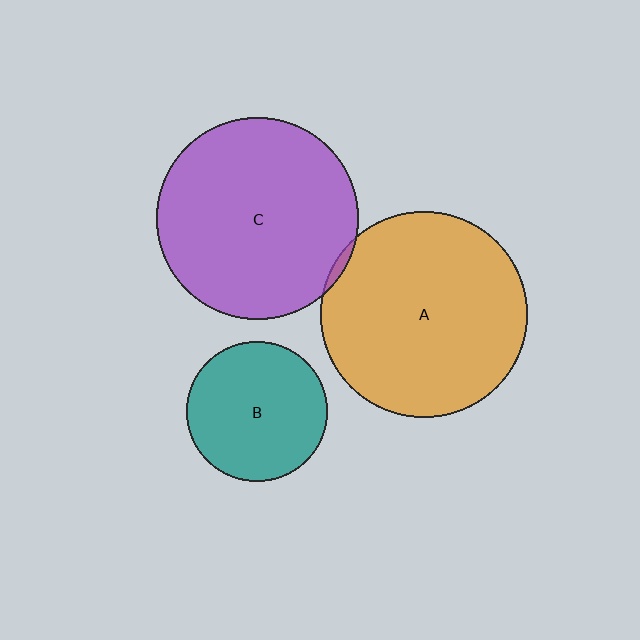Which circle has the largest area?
Circle A (orange).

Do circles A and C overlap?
Yes.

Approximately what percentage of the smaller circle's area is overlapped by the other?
Approximately 5%.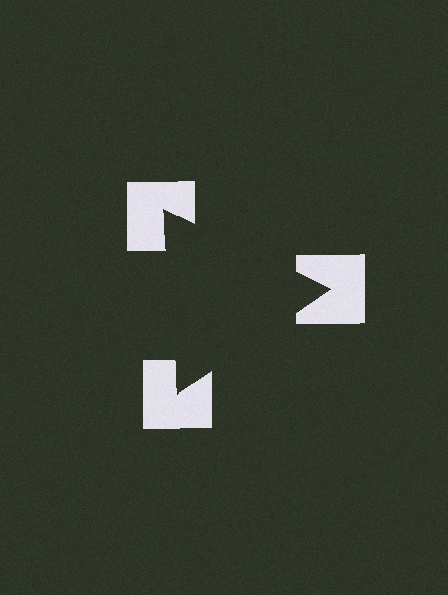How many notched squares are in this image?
There are 3 — one at each vertex of the illusory triangle.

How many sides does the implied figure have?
3 sides.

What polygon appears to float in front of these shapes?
An illusory triangle — its edges are inferred from the aligned wedge cuts in the notched squares, not physically drawn.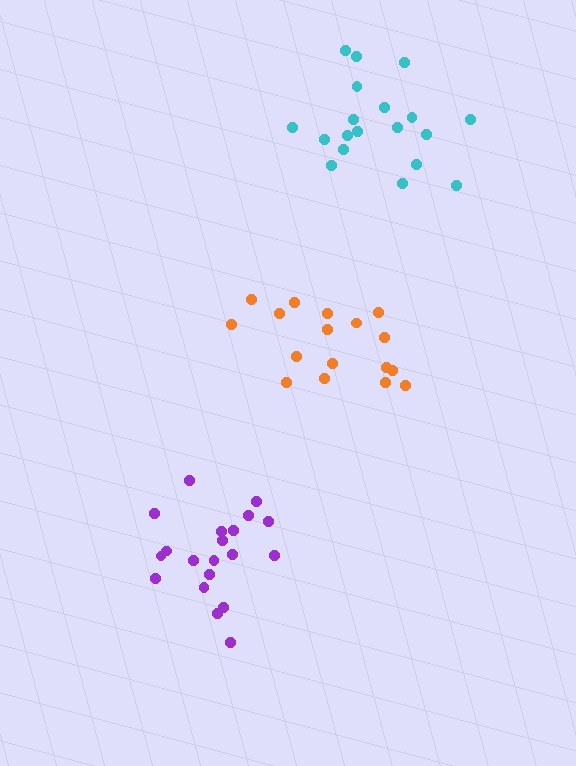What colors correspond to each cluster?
The clusters are colored: cyan, orange, purple.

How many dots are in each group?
Group 1: 19 dots, Group 2: 17 dots, Group 3: 20 dots (56 total).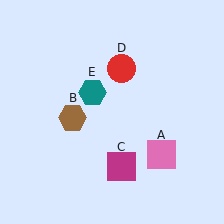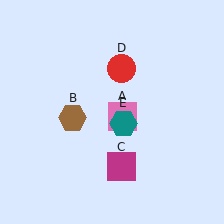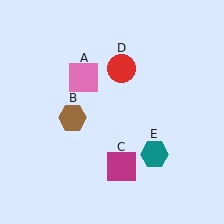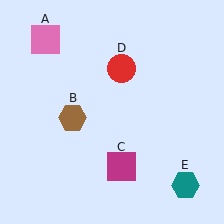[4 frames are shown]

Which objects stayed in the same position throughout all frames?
Brown hexagon (object B) and magenta square (object C) and red circle (object D) remained stationary.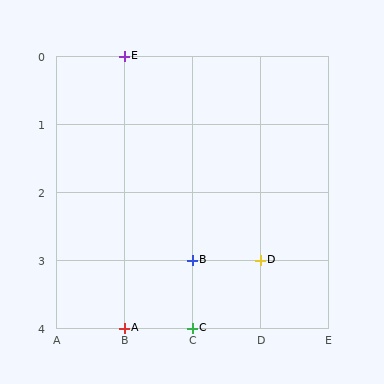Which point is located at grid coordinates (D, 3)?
Point D is at (D, 3).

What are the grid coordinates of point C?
Point C is at grid coordinates (C, 4).